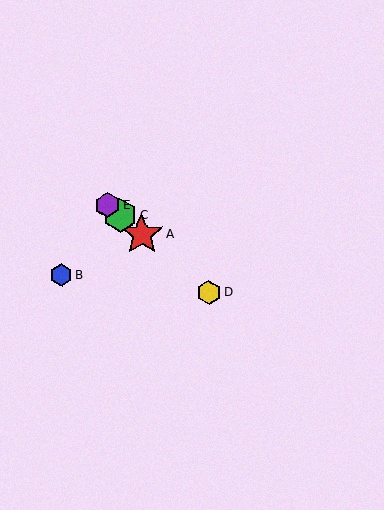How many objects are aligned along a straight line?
4 objects (A, C, D, E) are aligned along a straight line.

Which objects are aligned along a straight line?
Objects A, C, D, E are aligned along a straight line.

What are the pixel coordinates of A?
Object A is at (142, 234).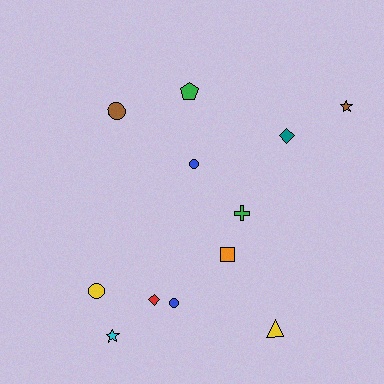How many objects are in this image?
There are 12 objects.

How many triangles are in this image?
There is 1 triangle.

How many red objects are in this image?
There is 1 red object.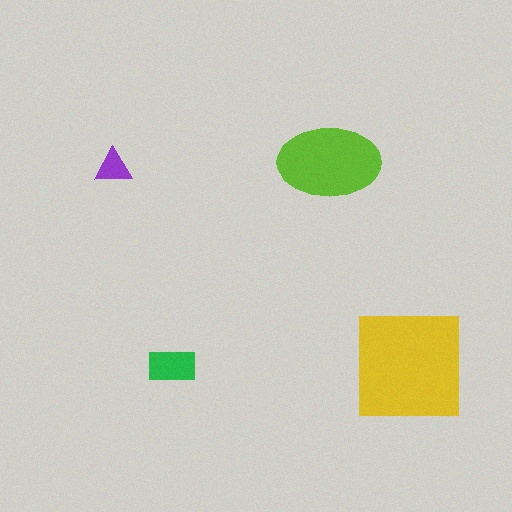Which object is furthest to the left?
The purple triangle is leftmost.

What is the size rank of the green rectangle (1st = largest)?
3rd.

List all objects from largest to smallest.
The yellow square, the lime ellipse, the green rectangle, the purple triangle.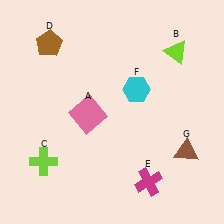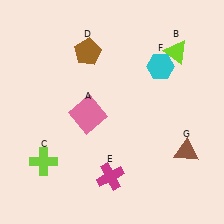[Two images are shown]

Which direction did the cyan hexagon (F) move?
The cyan hexagon (F) moved right.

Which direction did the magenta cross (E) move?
The magenta cross (E) moved left.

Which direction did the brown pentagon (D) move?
The brown pentagon (D) moved right.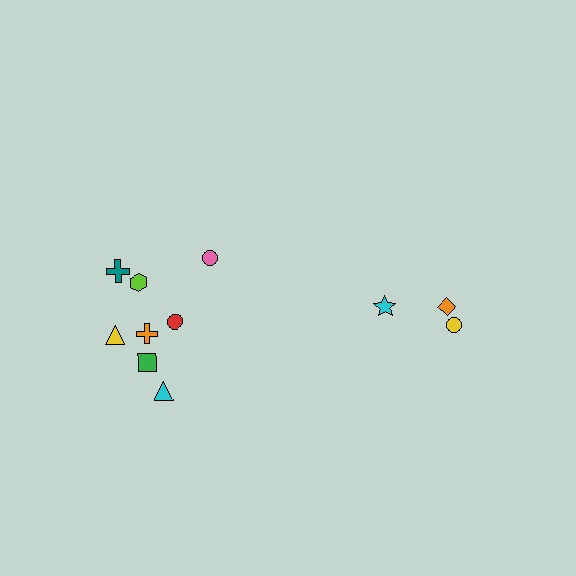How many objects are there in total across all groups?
There are 11 objects.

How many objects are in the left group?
There are 8 objects.